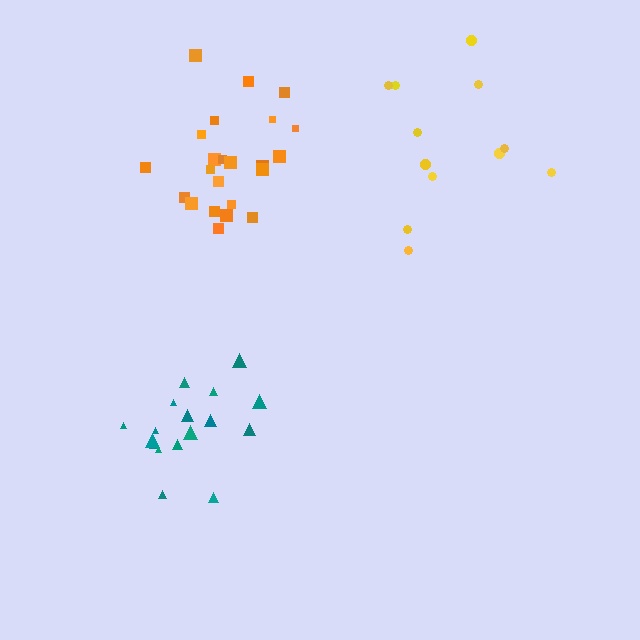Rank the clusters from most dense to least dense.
teal, orange, yellow.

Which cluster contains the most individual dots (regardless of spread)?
Orange (23).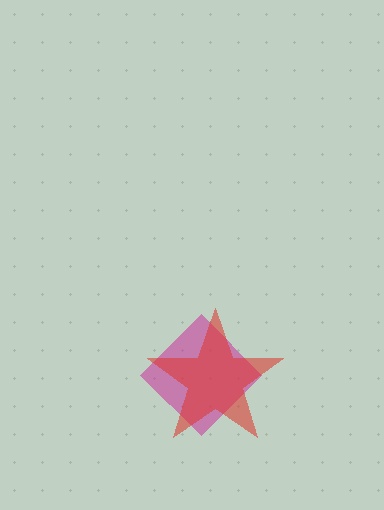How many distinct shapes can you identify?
There are 2 distinct shapes: a magenta diamond, a red star.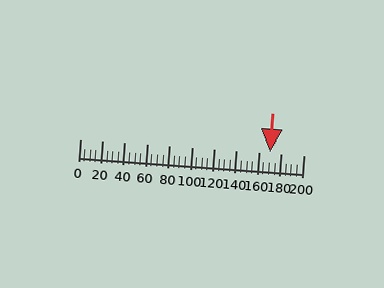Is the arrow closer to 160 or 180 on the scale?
The arrow is closer to 180.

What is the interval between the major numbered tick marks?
The major tick marks are spaced 20 units apart.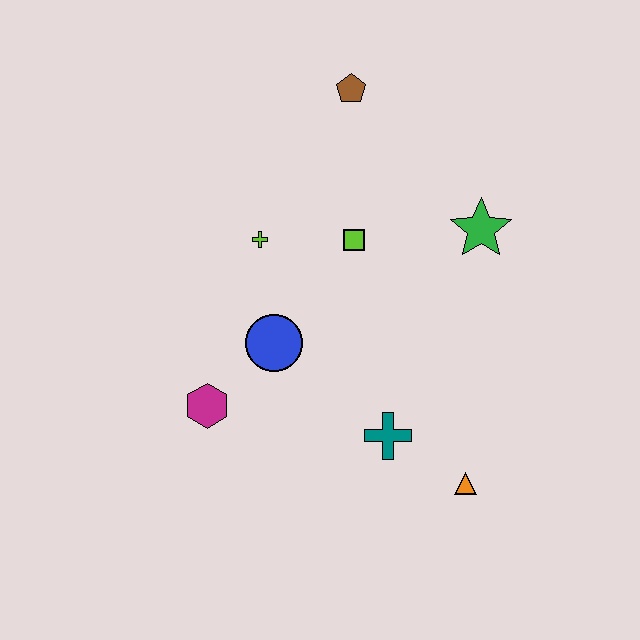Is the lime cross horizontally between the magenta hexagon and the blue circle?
Yes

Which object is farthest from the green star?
The magenta hexagon is farthest from the green star.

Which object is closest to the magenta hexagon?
The blue circle is closest to the magenta hexagon.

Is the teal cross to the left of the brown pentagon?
No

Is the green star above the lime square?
Yes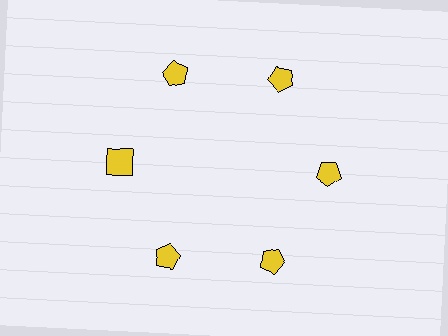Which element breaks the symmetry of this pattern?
The yellow square at roughly the 9 o'clock position breaks the symmetry. All other shapes are yellow pentagons.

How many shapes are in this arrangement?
There are 6 shapes arranged in a ring pattern.